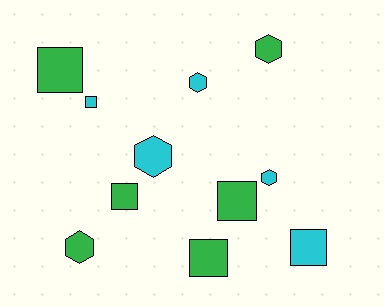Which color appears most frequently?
Green, with 6 objects.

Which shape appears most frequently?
Square, with 6 objects.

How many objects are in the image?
There are 11 objects.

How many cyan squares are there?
There are 2 cyan squares.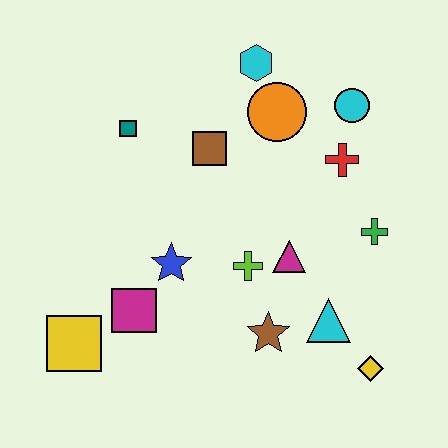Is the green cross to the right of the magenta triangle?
Yes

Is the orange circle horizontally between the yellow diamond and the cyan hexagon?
Yes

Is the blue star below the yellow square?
No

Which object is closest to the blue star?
The magenta square is closest to the blue star.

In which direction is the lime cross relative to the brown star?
The lime cross is above the brown star.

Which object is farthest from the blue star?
The cyan circle is farthest from the blue star.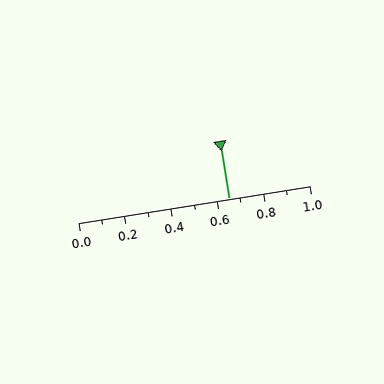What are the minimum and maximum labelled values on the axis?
The axis runs from 0.0 to 1.0.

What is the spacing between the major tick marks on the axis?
The major ticks are spaced 0.2 apart.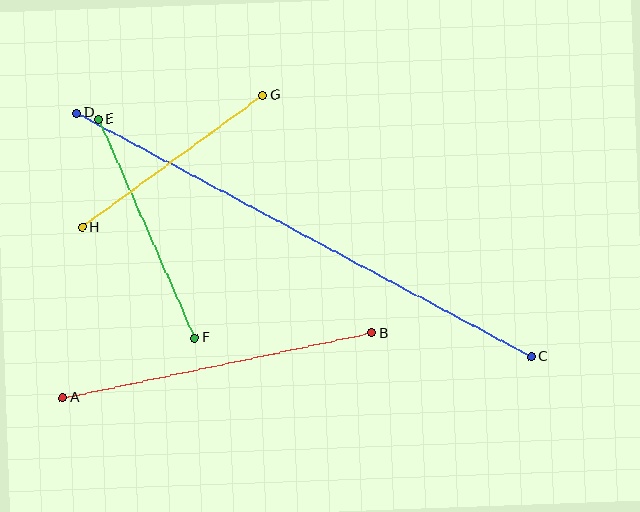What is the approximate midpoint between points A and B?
The midpoint is at approximately (217, 366) pixels.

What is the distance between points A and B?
The distance is approximately 316 pixels.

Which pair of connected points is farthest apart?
Points C and D are farthest apart.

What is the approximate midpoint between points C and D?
The midpoint is at approximately (304, 235) pixels.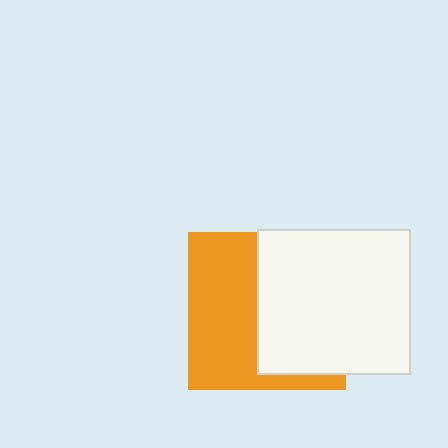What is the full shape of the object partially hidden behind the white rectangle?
The partially hidden object is an orange square.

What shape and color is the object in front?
The object in front is a white rectangle.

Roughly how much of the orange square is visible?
About half of it is visible (roughly 49%).